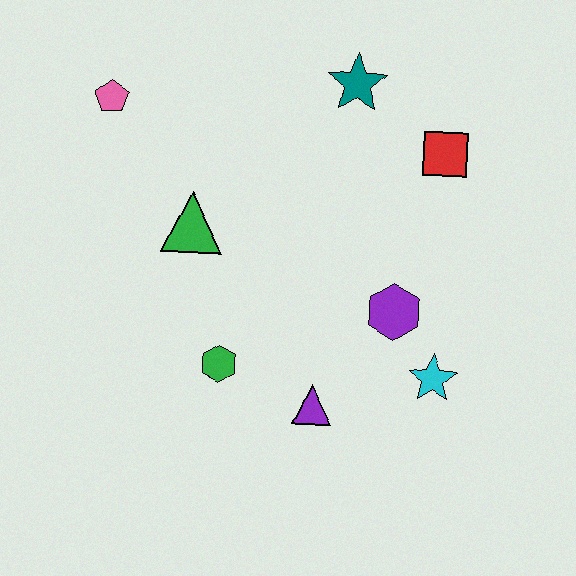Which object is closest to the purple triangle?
The green hexagon is closest to the purple triangle.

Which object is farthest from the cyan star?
The pink pentagon is farthest from the cyan star.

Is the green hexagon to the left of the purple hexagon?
Yes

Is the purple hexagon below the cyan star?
No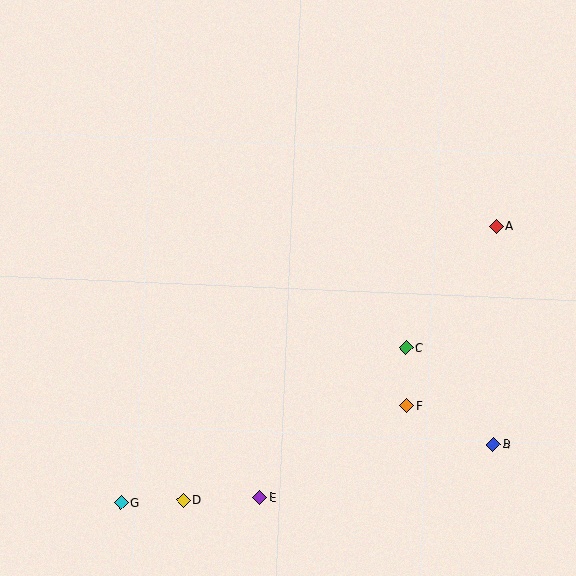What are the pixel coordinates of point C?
Point C is at (406, 347).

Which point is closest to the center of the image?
Point C at (406, 347) is closest to the center.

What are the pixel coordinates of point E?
Point E is at (260, 497).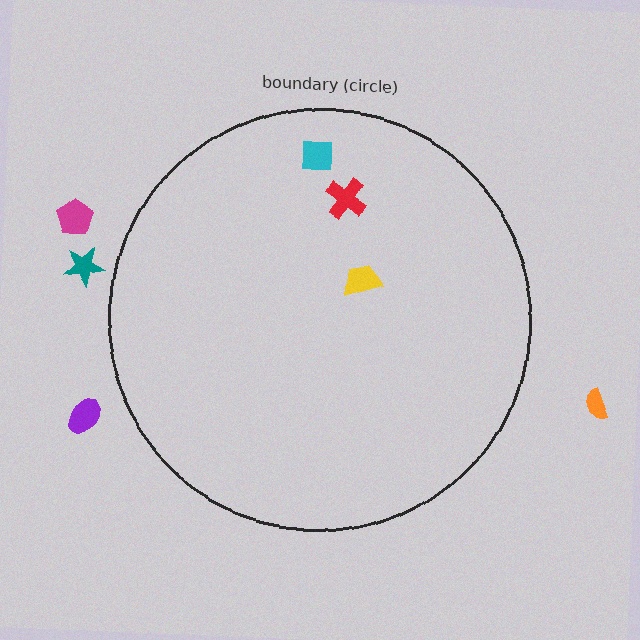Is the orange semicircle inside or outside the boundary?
Outside.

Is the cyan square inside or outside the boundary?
Inside.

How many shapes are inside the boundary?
3 inside, 4 outside.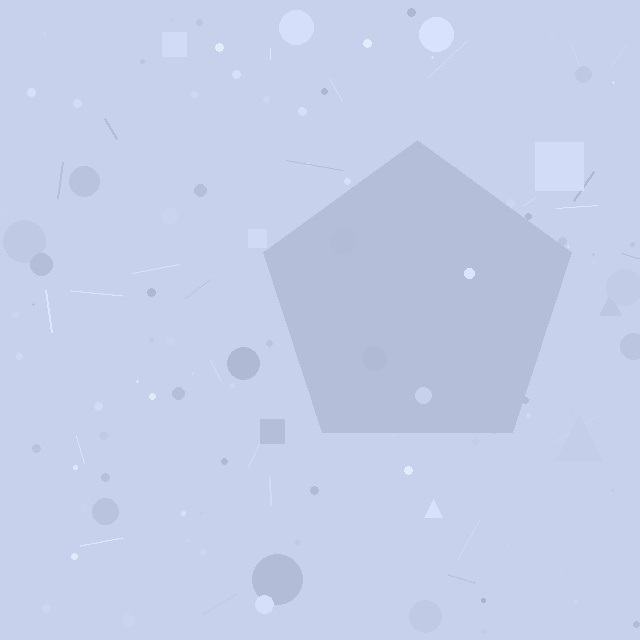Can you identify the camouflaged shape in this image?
The camouflaged shape is a pentagon.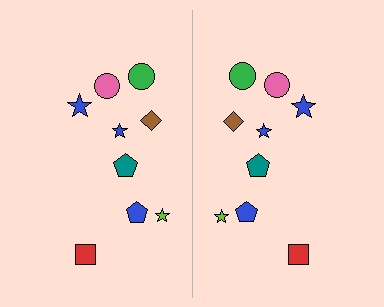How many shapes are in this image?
There are 18 shapes in this image.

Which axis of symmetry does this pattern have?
The pattern has a vertical axis of symmetry running through the center of the image.